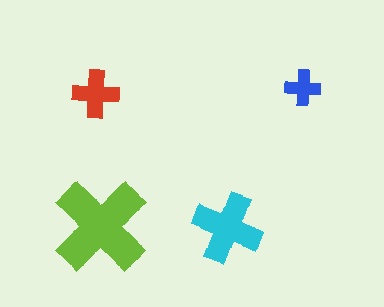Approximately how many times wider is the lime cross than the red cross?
About 2 times wider.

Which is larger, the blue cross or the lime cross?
The lime one.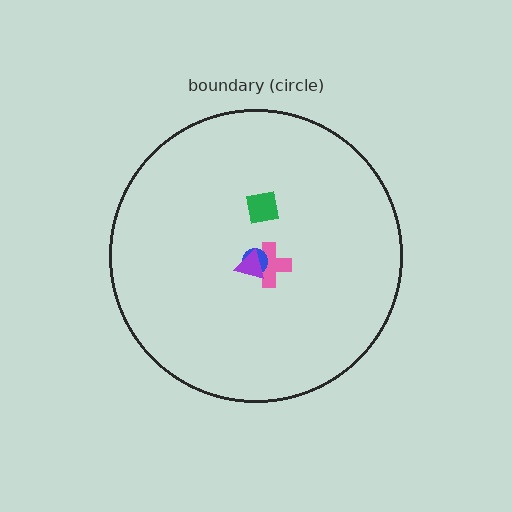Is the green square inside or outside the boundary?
Inside.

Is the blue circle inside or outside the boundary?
Inside.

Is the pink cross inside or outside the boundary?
Inside.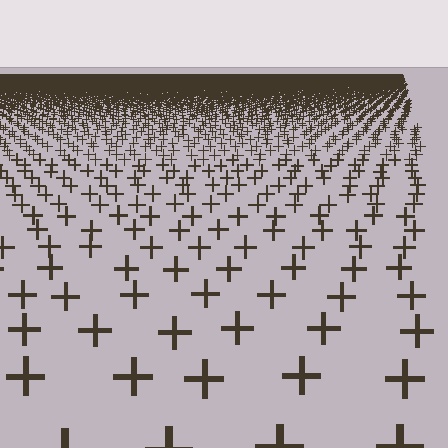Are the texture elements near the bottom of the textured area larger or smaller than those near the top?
Larger. Near the bottom, elements are closer to the viewer and appear at a bigger on-screen size.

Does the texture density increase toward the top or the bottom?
Density increases toward the top.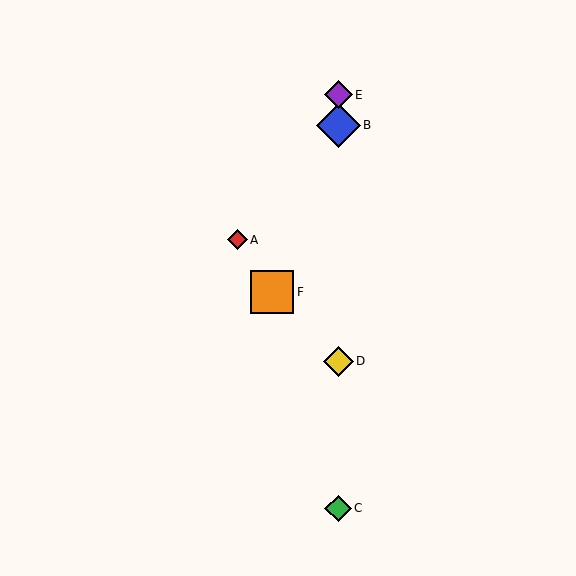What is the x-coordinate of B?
Object B is at x≈338.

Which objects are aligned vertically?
Objects B, C, D, E are aligned vertically.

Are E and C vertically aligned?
Yes, both are at x≈338.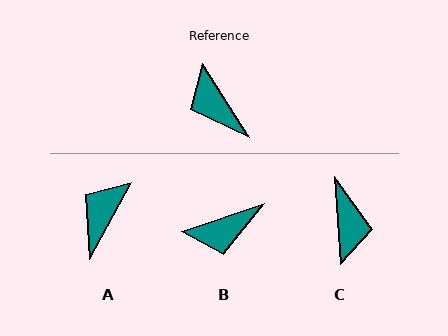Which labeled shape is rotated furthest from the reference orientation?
C, about 151 degrees away.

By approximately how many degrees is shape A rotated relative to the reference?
Approximately 61 degrees clockwise.